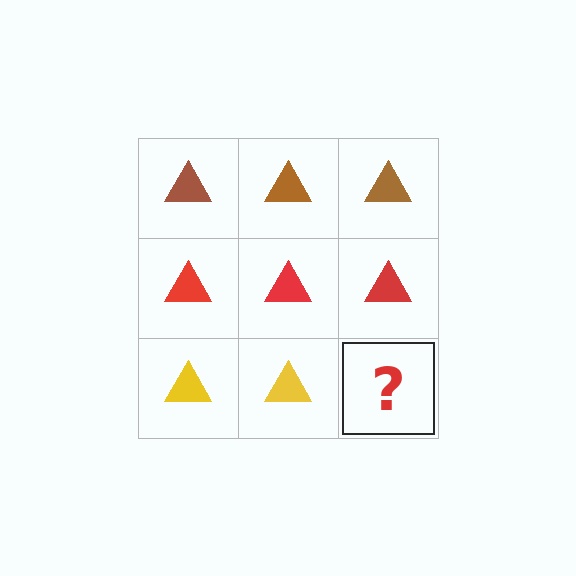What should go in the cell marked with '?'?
The missing cell should contain a yellow triangle.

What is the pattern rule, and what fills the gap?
The rule is that each row has a consistent color. The gap should be filled with a yellow triangle.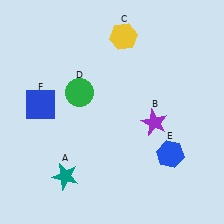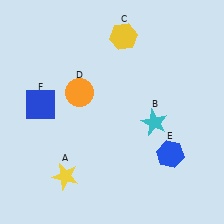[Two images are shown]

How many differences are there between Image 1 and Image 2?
There are 3 differences between the two images.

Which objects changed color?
A changed from teal to yellow. B changed from purple to cyan. D changed from green to orange.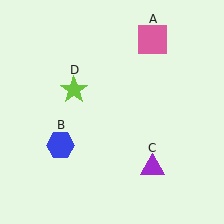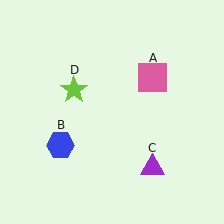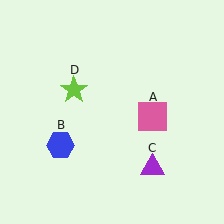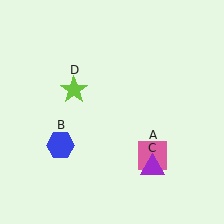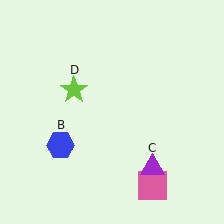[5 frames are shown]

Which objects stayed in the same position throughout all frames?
Blue hexagon (object B) and purple triangle (object C) and lime star (object D) remained stationary.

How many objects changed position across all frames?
1 object changed position: pink square (object A).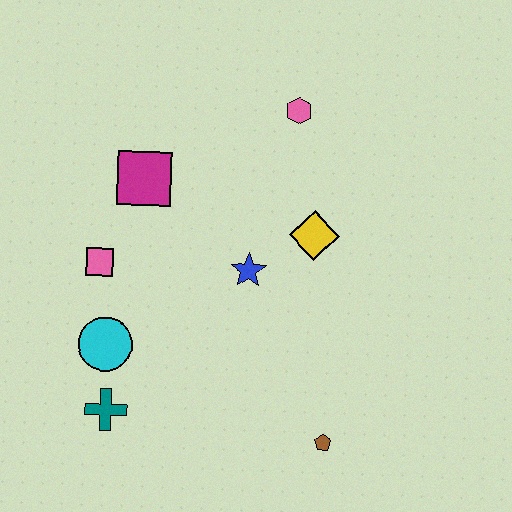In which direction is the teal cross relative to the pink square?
The teal cross is below the pink square.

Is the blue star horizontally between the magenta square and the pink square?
No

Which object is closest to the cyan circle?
The teal cross is closest to the cyan circle.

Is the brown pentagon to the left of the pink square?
No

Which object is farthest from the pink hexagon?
The teal cross is farthest from the pink hexagon.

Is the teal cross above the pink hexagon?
No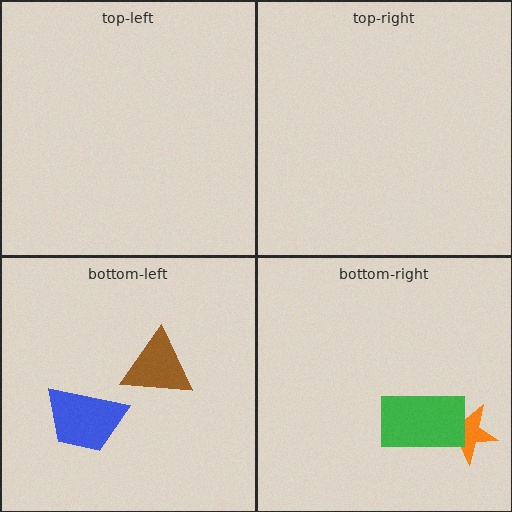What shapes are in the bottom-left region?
The brown triangle, the blue trapezoid.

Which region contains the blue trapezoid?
The bottom-left region.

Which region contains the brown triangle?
The bottom-left region.